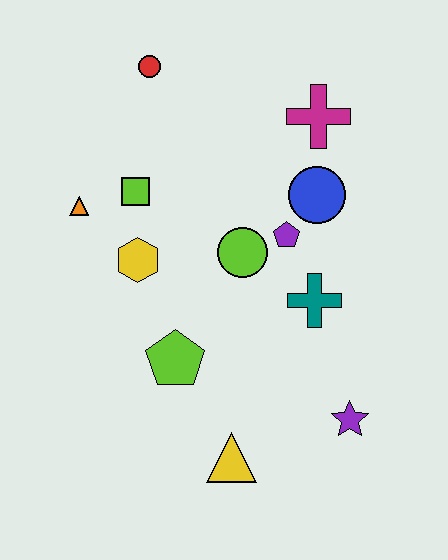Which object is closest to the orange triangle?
The lime square is closest to the orange triangle.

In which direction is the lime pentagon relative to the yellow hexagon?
The lime pentagon is below the yellow hexagon.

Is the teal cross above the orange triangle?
No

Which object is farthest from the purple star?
The red circle is farthest from the purple star.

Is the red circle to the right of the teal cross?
No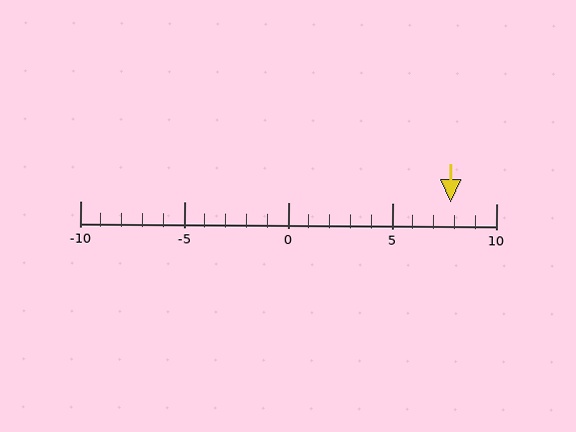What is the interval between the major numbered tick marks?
The major tick marks are spaced 5 units apart.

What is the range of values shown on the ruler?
The ruler shows values from -10 to 10.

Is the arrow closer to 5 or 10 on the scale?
The arrow is closer to 10.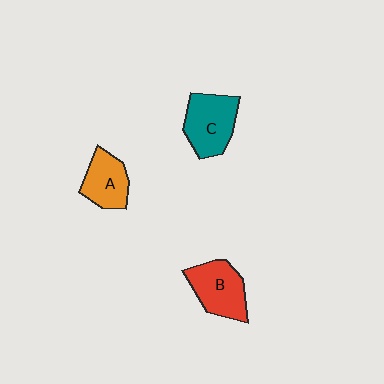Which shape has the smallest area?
Shape A (orange).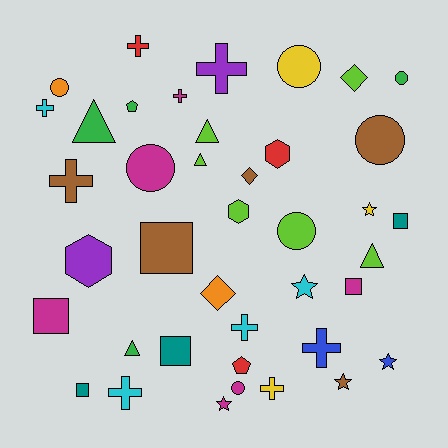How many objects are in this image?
There are 40 objects.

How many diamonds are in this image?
There are 3 diamonds.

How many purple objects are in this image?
There are 2 purple objects.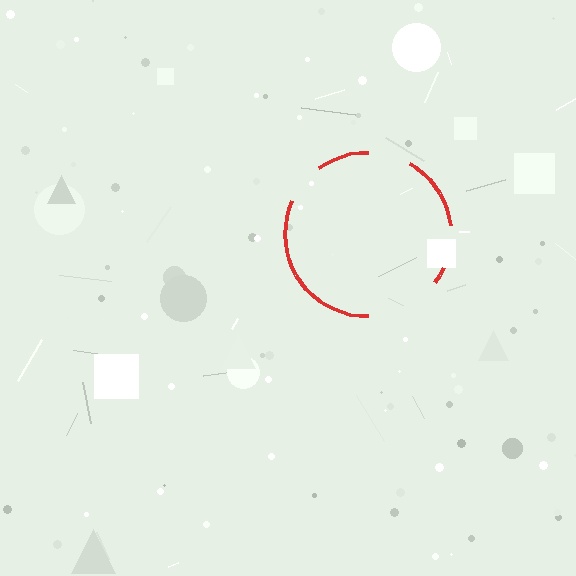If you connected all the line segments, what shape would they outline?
They would outline a circle.